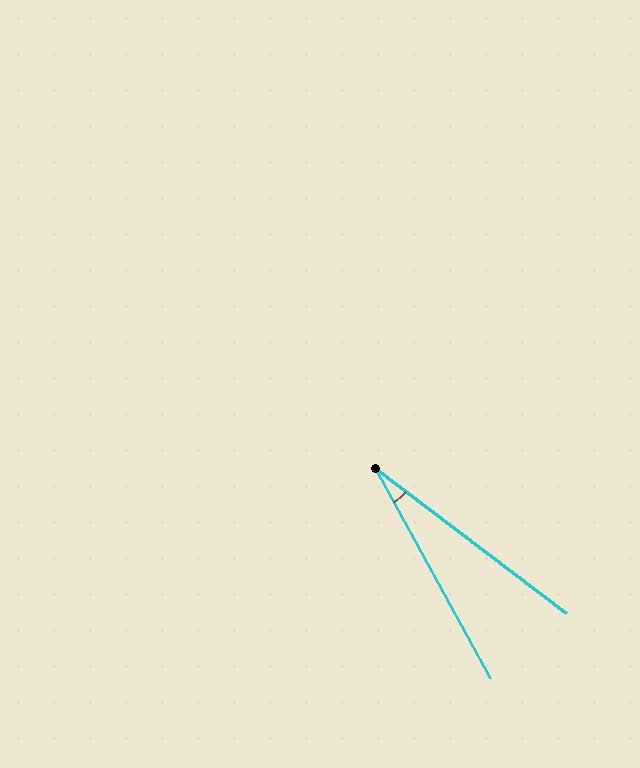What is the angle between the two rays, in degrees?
Approximately 24 degrees.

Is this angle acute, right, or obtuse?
It is acute.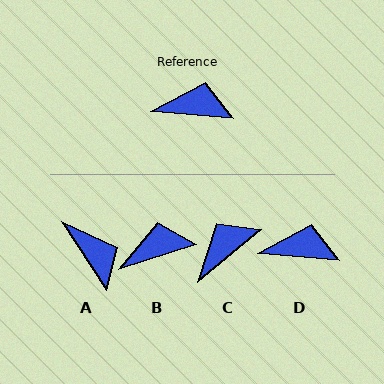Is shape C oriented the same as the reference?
No, it is off by about 44 degrees.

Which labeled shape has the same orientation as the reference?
D.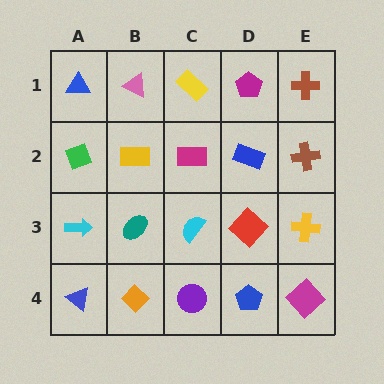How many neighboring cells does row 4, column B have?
3.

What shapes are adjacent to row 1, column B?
A yellow rectangle (row 2, column B), a blue triangle (row 1, column A), a yellow rectangle (row 1, column C).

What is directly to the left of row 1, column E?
A magenta pentagon.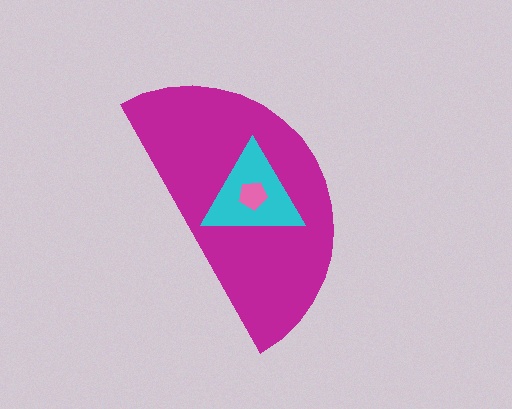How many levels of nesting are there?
3.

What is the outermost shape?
The magenta semicircle.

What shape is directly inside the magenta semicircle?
The cyan triangle.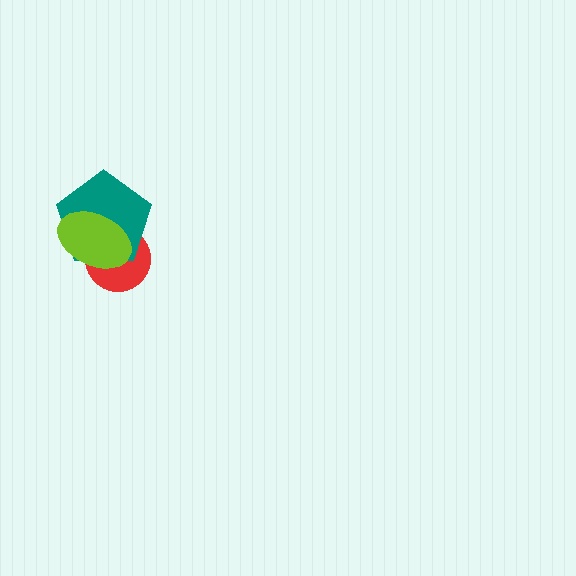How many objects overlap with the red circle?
2 objects overlap with the red circle.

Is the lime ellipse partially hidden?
No, no other shape covers it.